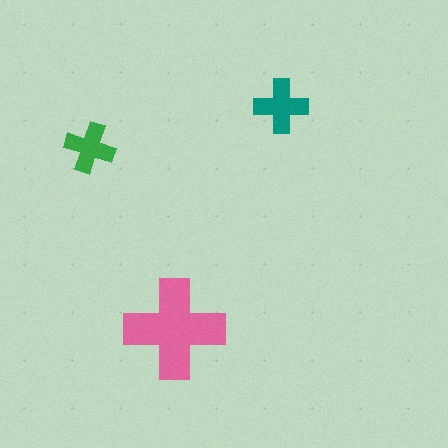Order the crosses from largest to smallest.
the pink one, the teal one, the green one.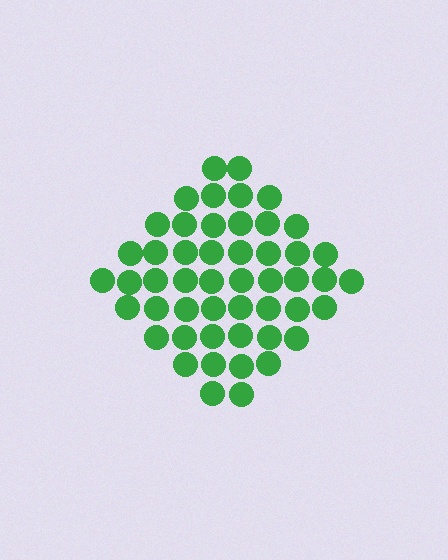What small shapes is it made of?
It is made of small circles.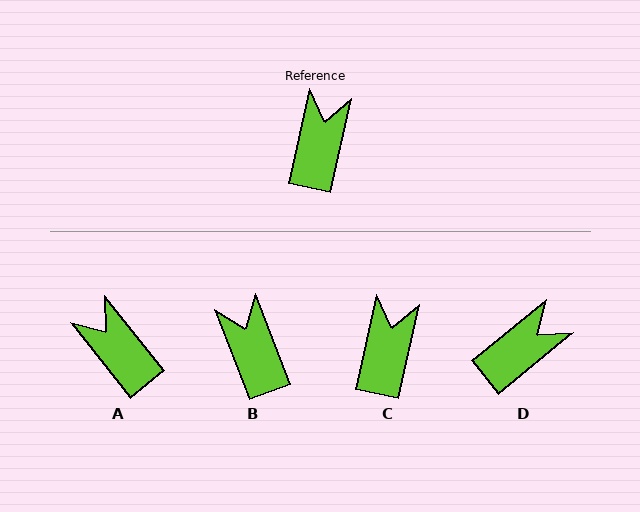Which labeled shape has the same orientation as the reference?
C.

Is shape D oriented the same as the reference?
No, it is off by about 38 degrees.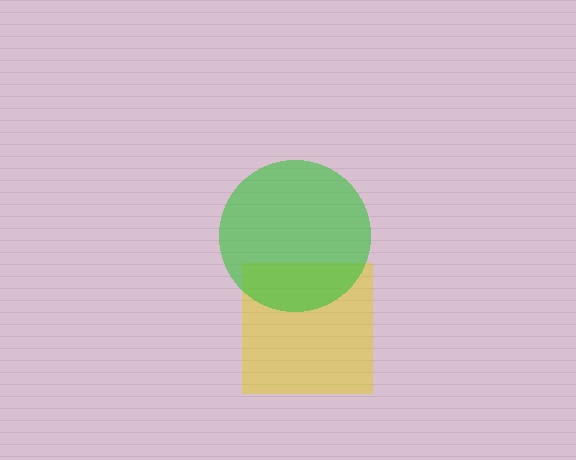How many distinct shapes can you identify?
There are 2 distinct shapes: a yellow square, a green circle.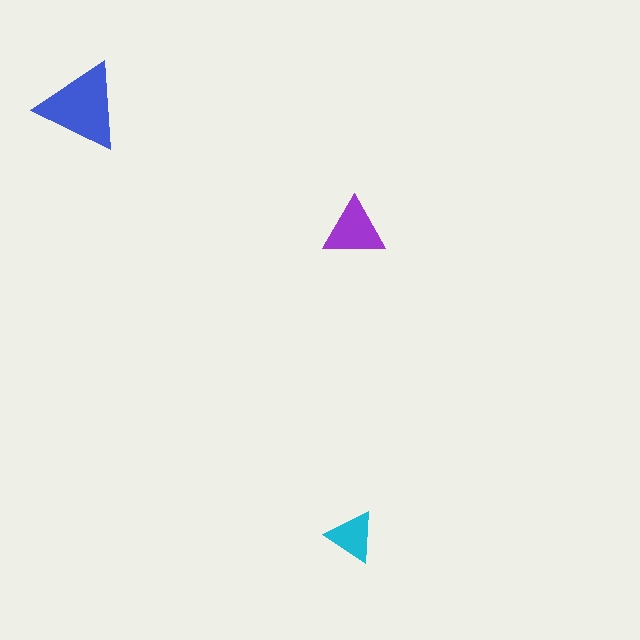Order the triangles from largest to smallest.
the blue one, the purple one, the cyan one.